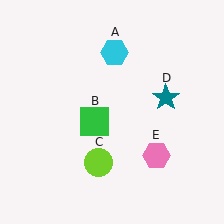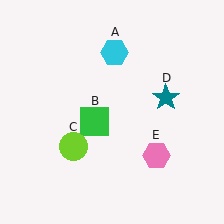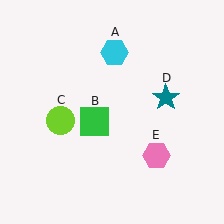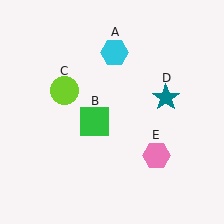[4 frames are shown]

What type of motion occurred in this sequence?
The lime circle (object C) rotated clockwise around the center of the scene.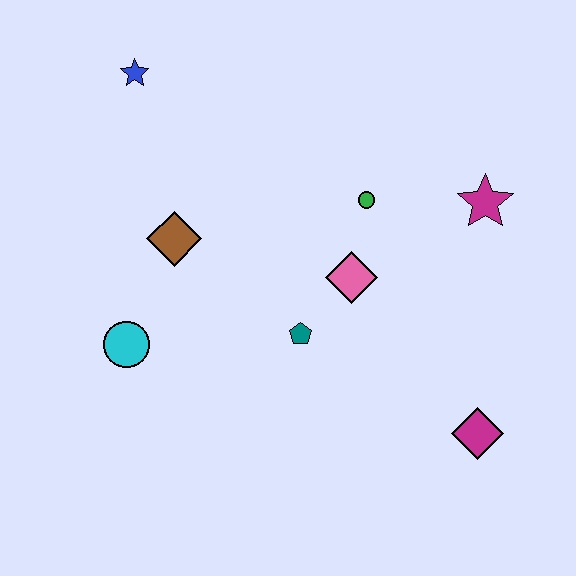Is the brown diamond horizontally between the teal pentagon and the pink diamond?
No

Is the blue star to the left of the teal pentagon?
Yes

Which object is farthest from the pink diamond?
The blue star is farthest from the pink diamond.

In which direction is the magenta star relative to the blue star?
The magenta star is to the right of the blue star.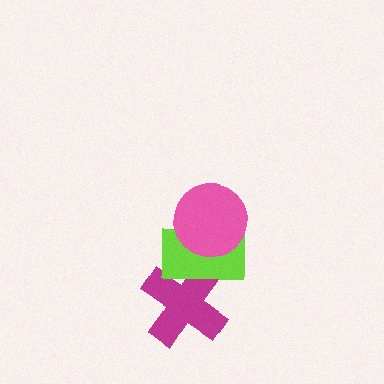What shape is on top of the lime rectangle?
The pink circle is on top of the lime rectangle.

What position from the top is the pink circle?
The pink circle is 1st from the top.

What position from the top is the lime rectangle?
The lime rectangle is 2nd from the top.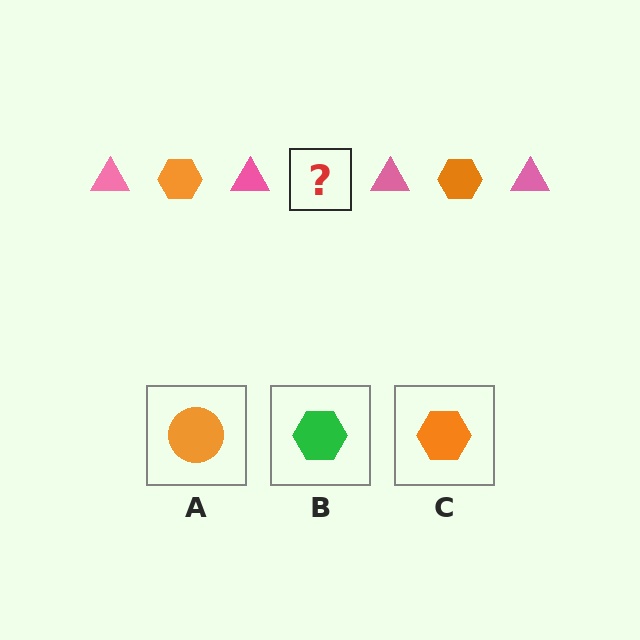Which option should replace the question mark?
Option C.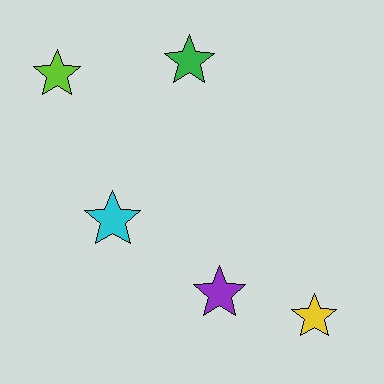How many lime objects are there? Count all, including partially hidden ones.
There is 1 lime object.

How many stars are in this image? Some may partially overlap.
There are 5 stars.